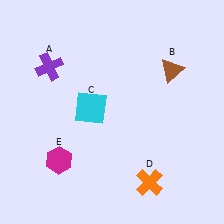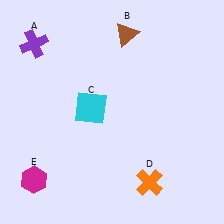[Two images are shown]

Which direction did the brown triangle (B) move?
The brown triangle (B) moved left.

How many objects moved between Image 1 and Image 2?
3 objects moved between the two images.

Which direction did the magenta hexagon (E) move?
The magenta hexagon (E) moved left.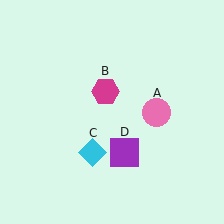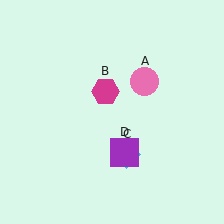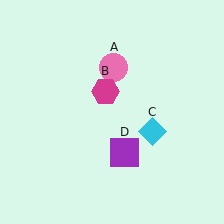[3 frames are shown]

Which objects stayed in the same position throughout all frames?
Magenta hexagon (object B) and purple square (object D) remained stationary.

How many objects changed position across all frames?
2 objects changed position: pink circle (object A), cyan diamond (object C).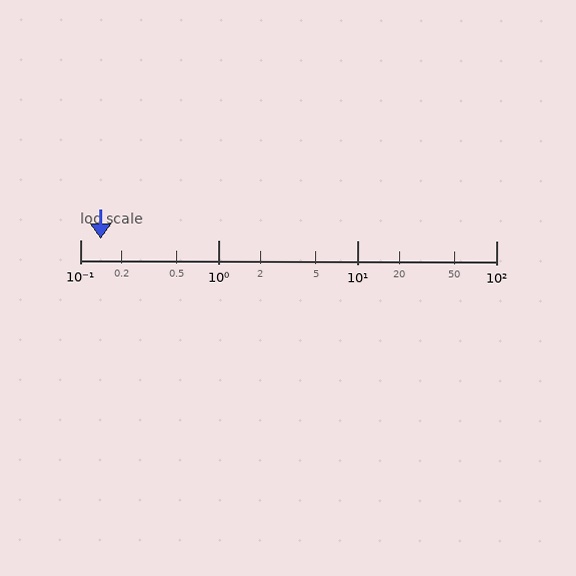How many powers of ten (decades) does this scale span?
The scale spans 3 decades, from 0.1 to 100.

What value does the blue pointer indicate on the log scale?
The pointer indicates approximately 0.14.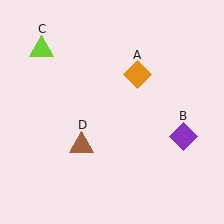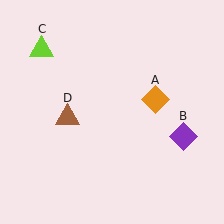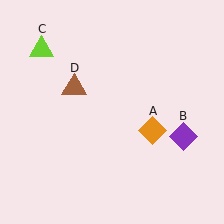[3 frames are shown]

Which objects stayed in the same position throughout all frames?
Purple diamond (object B) and lime triangle (object C) remained stationary.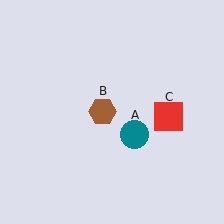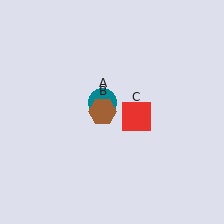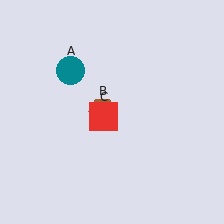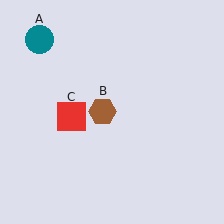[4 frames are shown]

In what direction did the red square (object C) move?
The red square (object C) moved left.